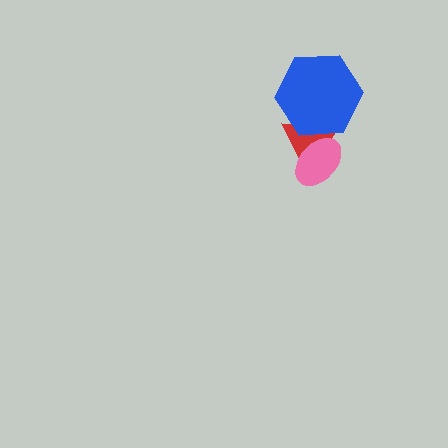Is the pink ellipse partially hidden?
No, no other shape covers it.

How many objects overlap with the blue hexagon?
1 object overlaps with the blue hexagon.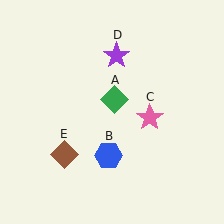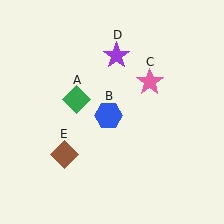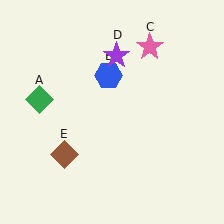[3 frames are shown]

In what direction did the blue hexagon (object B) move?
The blue hexagon (object B) moved up.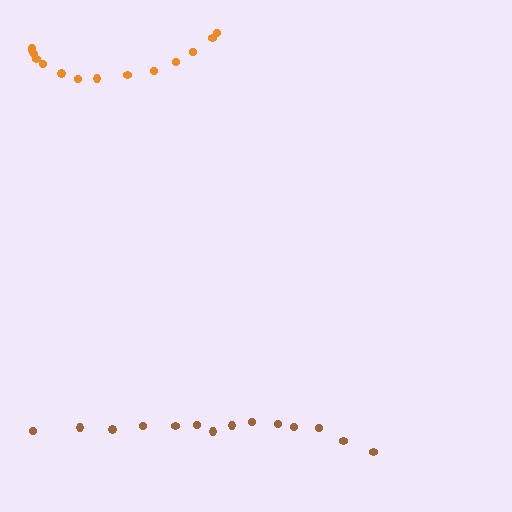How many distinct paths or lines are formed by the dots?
There are 2 distinct paths.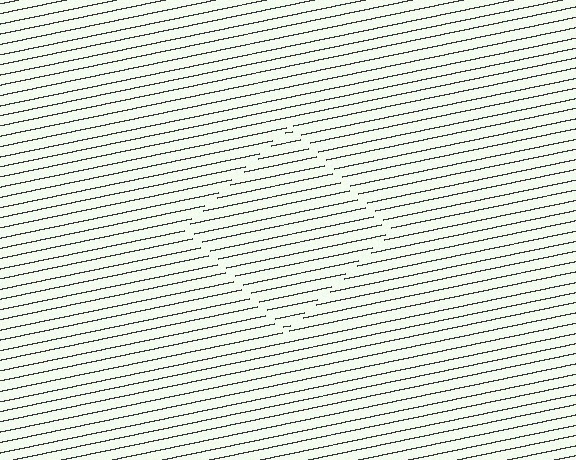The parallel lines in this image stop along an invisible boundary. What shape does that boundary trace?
An illusory square. The interior of the shape contains the same grating, shifted by half a period — the contour is defined by the phase discontinuity where line-ends from the inner and outer gratings abut.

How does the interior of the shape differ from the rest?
The interior of the shape contains the same grating, shifted by half a period — the contour is defined by the phase discontinuity where line-ends from the inner and outer gratings abut.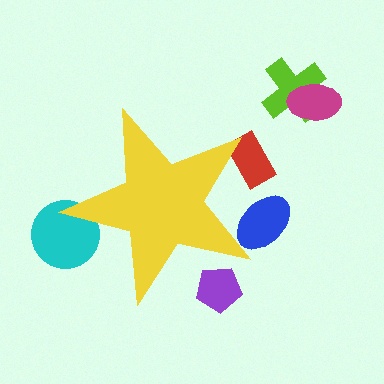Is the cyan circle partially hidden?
Yes, the cyan circle is partially hidden behind the yellow star.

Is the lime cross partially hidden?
No, the lime cross is fully visible.